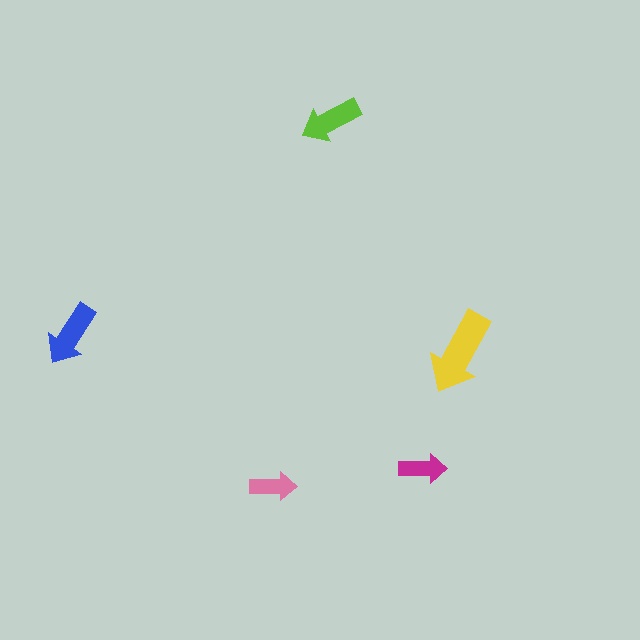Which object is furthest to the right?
The yellow arrow is rightmost.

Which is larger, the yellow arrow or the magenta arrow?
The yellow one.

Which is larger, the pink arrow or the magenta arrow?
The magenta one.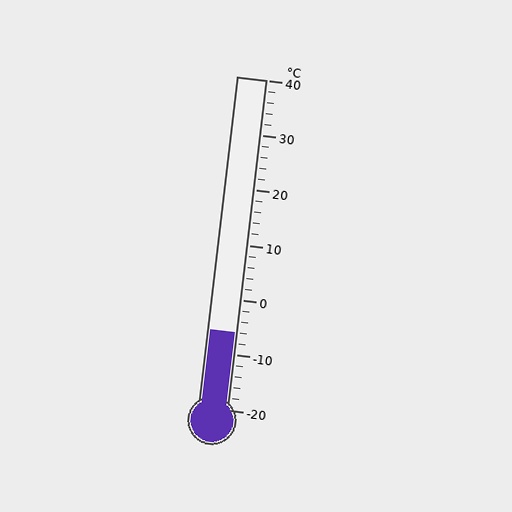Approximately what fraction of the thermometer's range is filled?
The thermometer is filled to approximately 25% of its range.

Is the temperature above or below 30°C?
The temperature is below 30°C.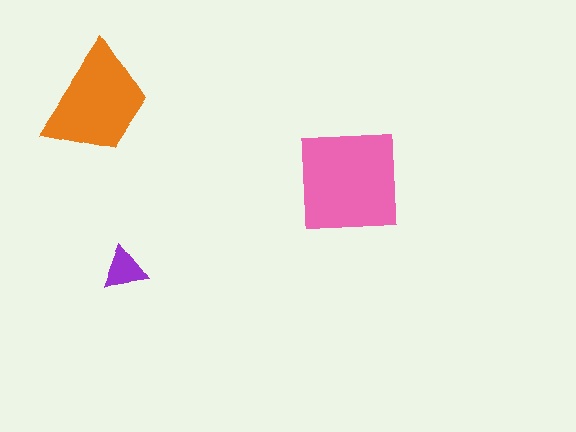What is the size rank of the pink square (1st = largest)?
1st.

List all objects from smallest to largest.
The purple triangle, the orange trapezoid, the pink square.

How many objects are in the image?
There are 3 objects in the image.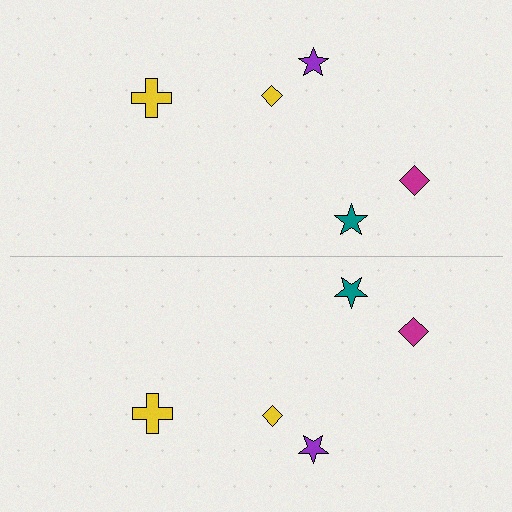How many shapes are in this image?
There are 10 shapes in this image.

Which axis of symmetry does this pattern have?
The pattern has a horizontal axis of symmetry running through the center of the image.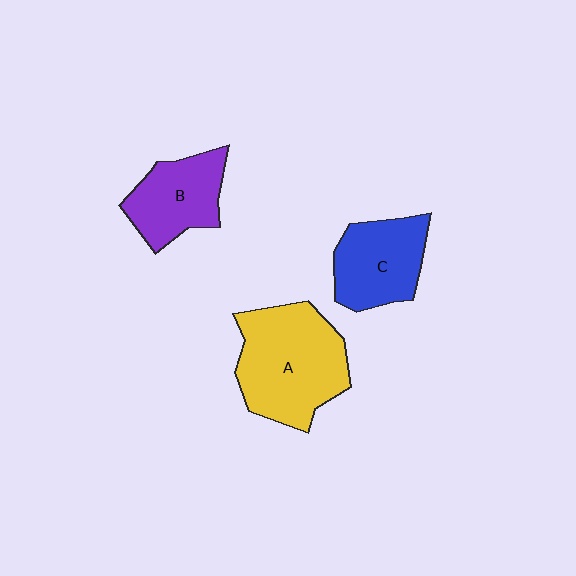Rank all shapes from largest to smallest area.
From largest to smallest: A (yellow), C (blue), B (purple).